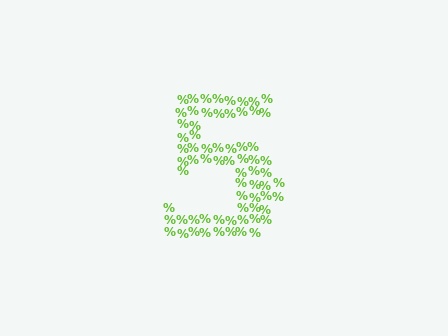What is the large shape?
The large shape is the digit 5.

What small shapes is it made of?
It is made of small percent signs.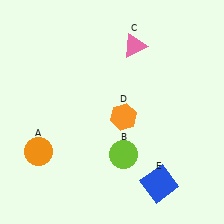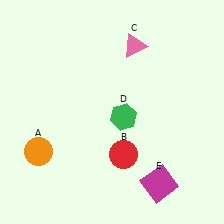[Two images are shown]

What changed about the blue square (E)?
In Image 1, E is blue. In Image 2, it changed to magenta.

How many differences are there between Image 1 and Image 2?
There are 3 differences between the two images.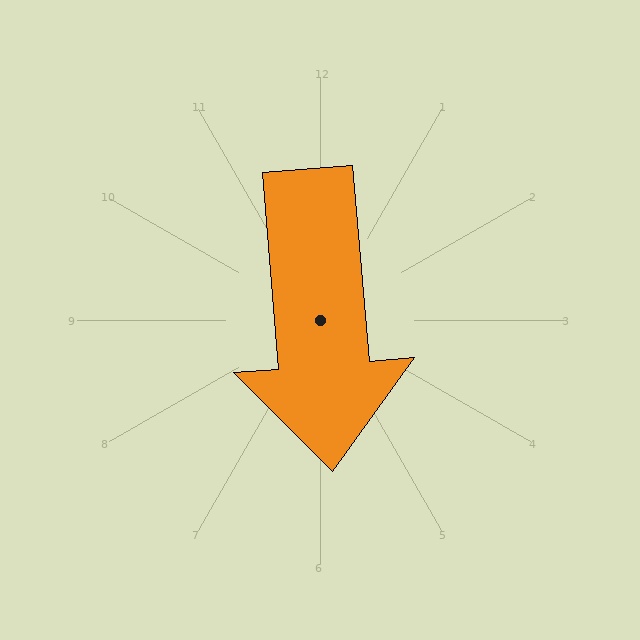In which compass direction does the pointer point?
South.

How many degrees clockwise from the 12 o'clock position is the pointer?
Approximately 175 degrees.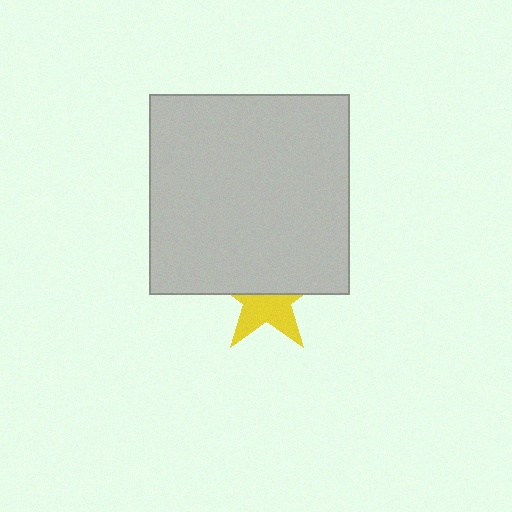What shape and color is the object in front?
The object in front is a light gray square.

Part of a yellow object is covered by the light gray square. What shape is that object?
It is a star.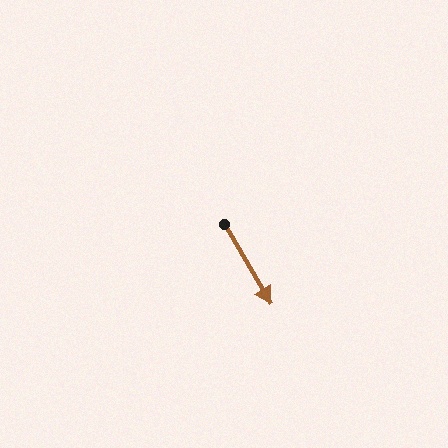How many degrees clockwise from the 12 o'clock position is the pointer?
Approximately 150 degrees.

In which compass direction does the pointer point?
Southeast.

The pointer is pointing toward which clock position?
Roughly 5 o'clock.